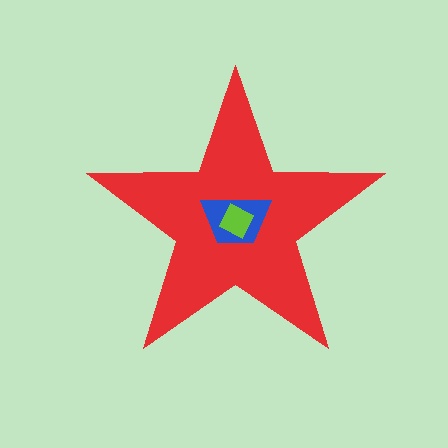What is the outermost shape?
The red star.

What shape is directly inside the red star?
The blue trapezoid.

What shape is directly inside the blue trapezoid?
The lime diamond.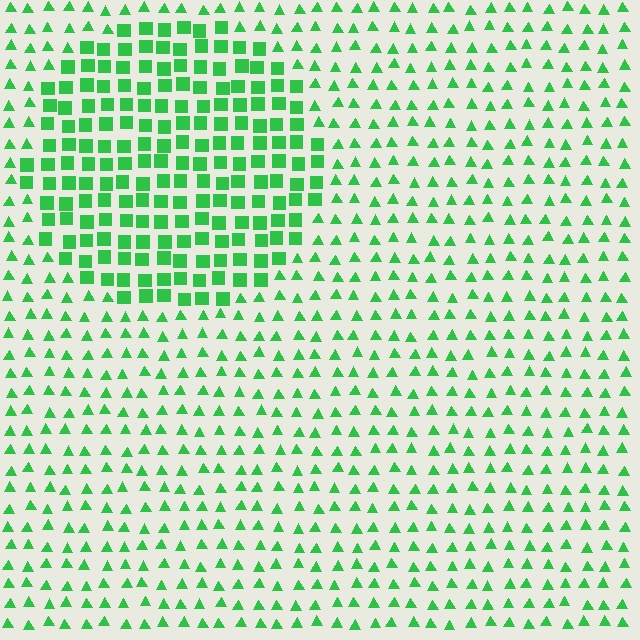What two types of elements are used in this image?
The image uses squares inside the circle region and triangles outside it.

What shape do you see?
I see a circle.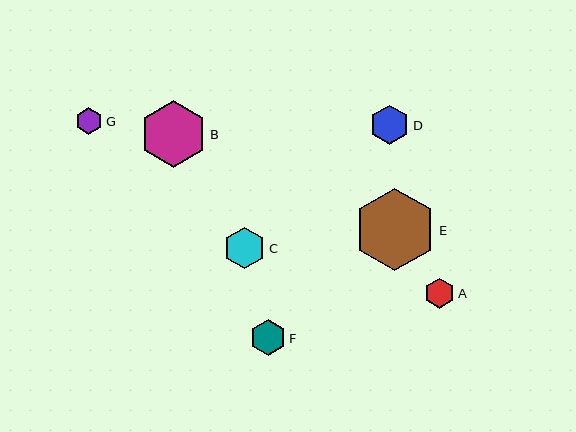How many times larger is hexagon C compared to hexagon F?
Hexagon C is approximately 1.2 times the size of hexagon F.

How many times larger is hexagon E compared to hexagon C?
Hexagon E is approximately 2.0 times the size of hexagon C.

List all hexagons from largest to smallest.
From largest to smallest: E, B, C, D, F, A, G.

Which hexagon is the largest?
Hexagon E is the largest with a size of approximately 82 pixels.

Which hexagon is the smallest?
Hexagon G is the smallest with a size of approximately 27 pixels.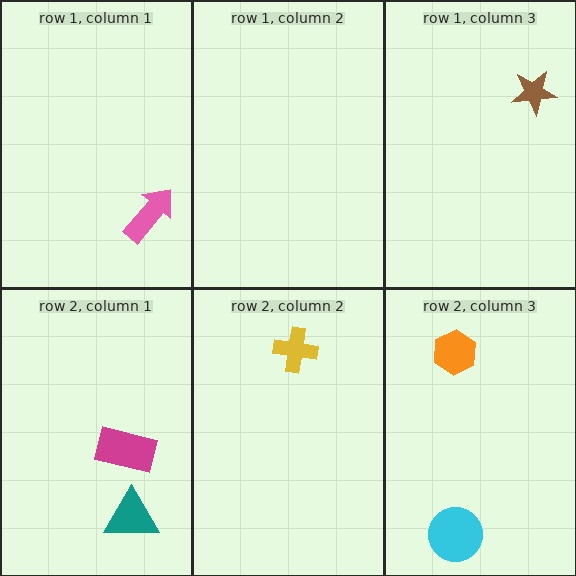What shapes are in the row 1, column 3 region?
The brown star.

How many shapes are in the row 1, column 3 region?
1.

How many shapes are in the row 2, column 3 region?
2.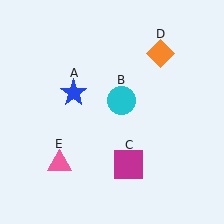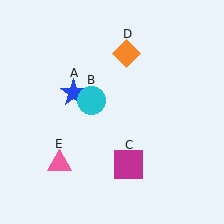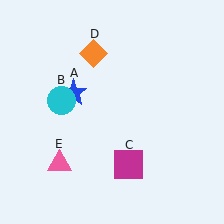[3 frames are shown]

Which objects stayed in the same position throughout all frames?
Blue star (object A) and magenta square (object C) and pink triangle (object E) remained stationary.